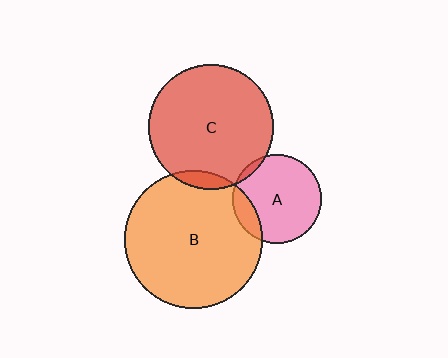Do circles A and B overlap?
Yes.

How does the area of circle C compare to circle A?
Approximately 2.0 times.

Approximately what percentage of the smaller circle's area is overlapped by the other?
Approximately 15%.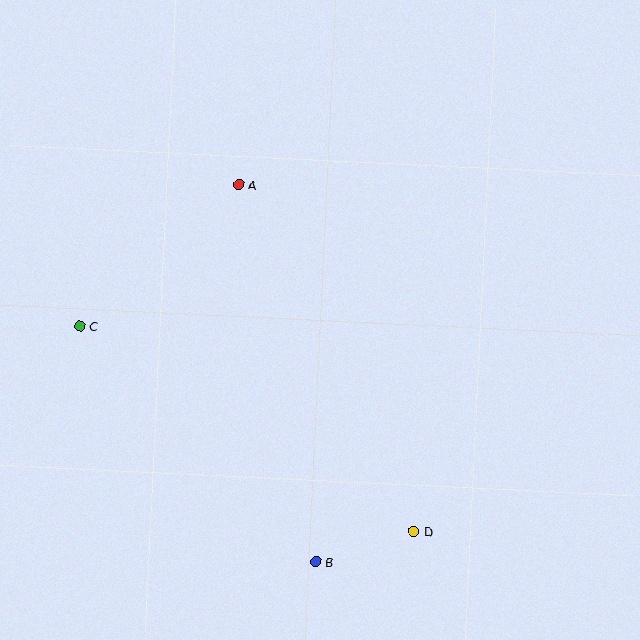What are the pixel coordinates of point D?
Point D is at (414, 532).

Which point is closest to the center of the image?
Point A at (238, 185) is closest to the center.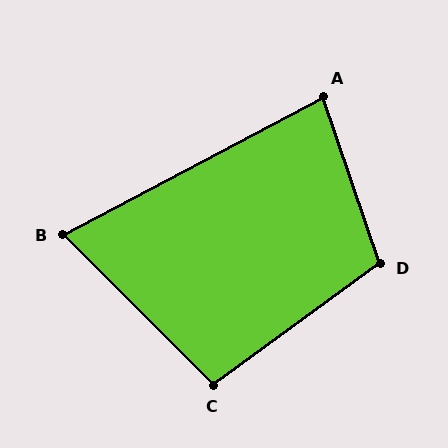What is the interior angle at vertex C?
Approximately 99 degrees (obtuse).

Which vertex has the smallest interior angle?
B, at approximately 73 degrees.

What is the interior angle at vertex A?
Approximately 81 degrees (acute).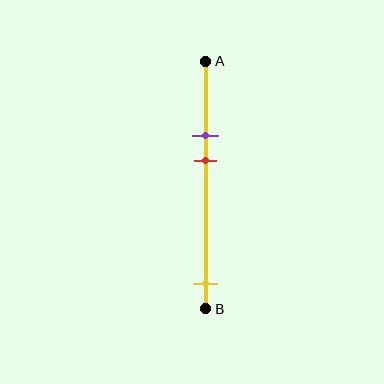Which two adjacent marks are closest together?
The purple and red marks are the closest adjacent pair.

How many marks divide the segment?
There are 3 marks dividing the segment.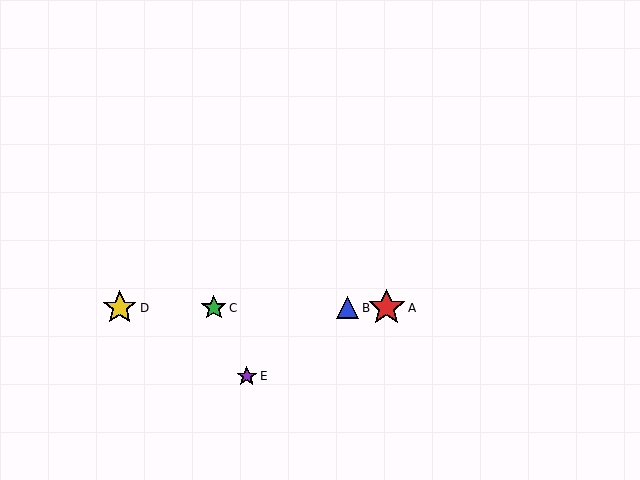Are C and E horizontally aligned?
No, C is at y≈308 and E is at y≈376.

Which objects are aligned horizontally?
Objects A, B, C, D are aligned horizontally.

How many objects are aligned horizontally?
4 objects (A, B, C, D) are aligned horizontally.